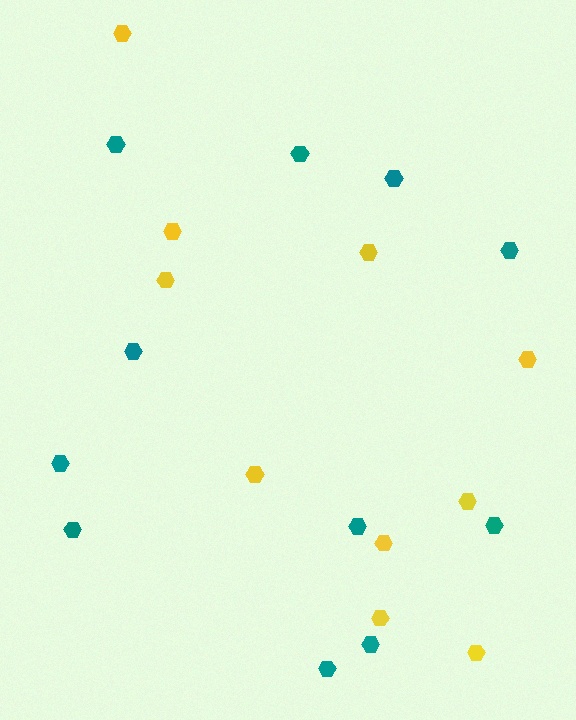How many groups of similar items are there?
There are 2 groups: one group of yellow hexagons (10) and one group of teal hexagons (11).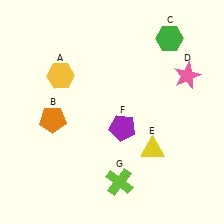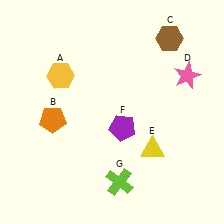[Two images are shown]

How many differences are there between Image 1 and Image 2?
There is 1 difference between the two images.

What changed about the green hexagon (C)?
In Image 1, C is green. In Image 2, it changed to brown.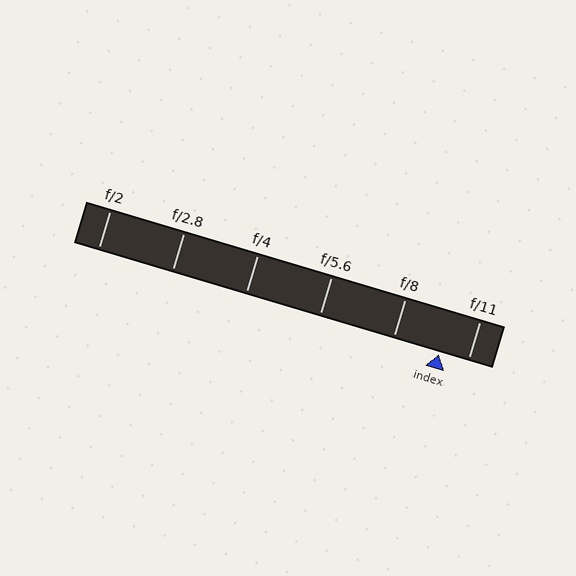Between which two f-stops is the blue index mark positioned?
The index mark is between f/8 and f/11.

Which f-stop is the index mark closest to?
The index mark is closest to f/11.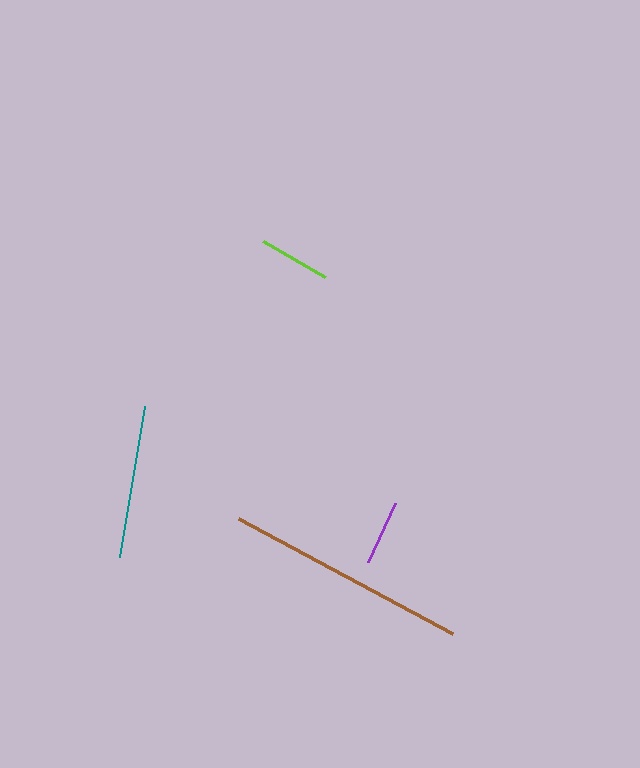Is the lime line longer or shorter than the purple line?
The lime line is longer than the purple line.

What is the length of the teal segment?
The teal segment is approximately 153 pixels long.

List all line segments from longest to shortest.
From longest to shortest: brown, teal, lime, purple.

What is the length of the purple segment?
The purple segment is approximately 65 pixels long.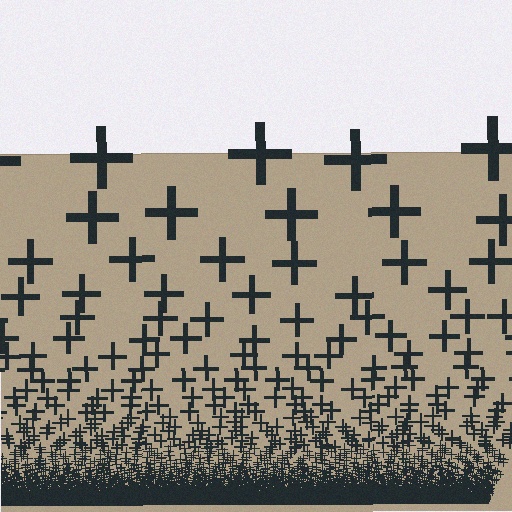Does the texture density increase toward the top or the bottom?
Density increases toward the bottom.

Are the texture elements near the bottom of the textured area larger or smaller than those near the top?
Smaller. The gradient is inverted — elements near the bottom are smaller and denser.